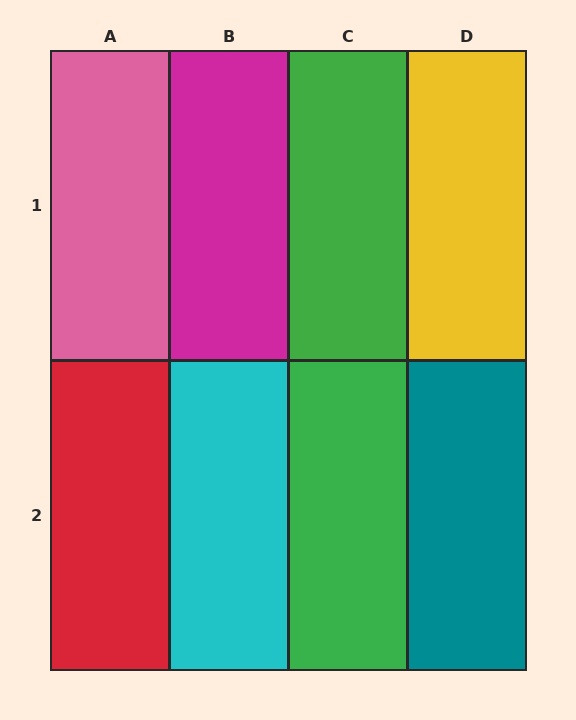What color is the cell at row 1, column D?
Yellow.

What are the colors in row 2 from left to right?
Red, cyan, green, teal.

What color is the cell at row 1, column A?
Pink.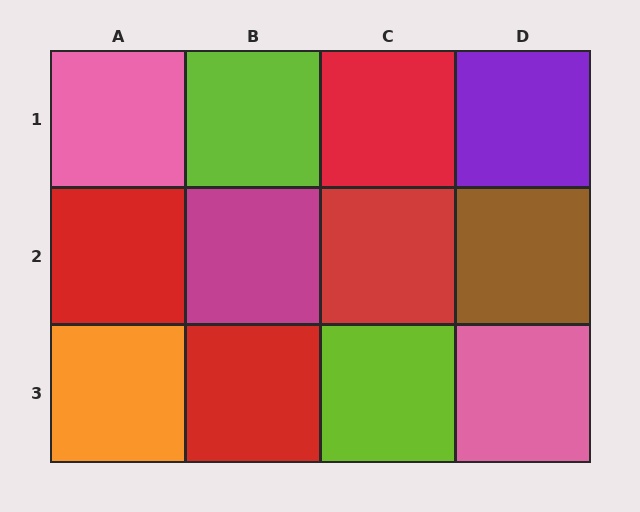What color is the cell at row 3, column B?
Red.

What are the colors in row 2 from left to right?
Red, magenta, red, brown.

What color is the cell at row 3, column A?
Orange.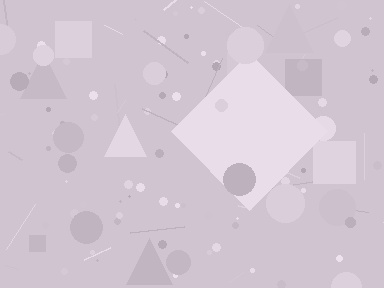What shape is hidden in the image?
A diamond is hidden in the image.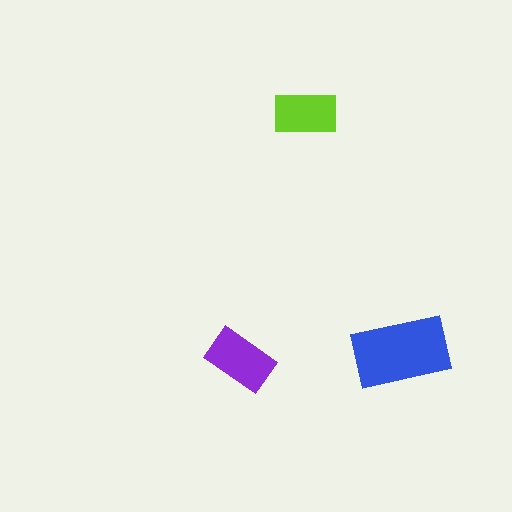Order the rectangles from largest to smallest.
the blue one, the purple one, the lime one.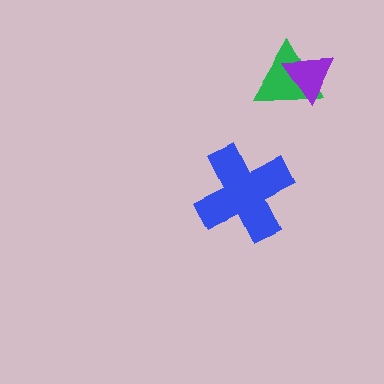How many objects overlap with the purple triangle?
1 object overlaps with the purple triangle.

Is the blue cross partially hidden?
No, no other shape covers it.